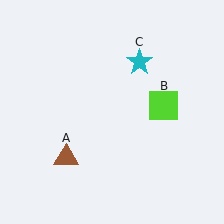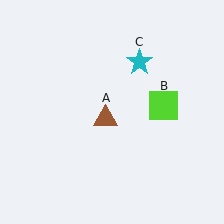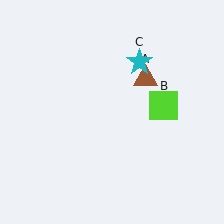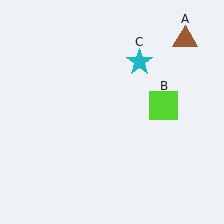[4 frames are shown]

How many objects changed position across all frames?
1 object changed position: brown triangle (object A).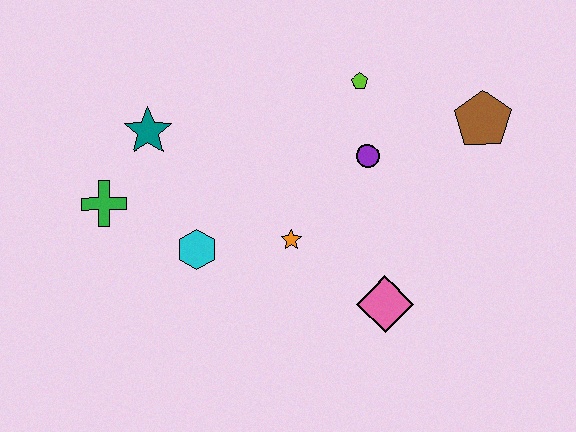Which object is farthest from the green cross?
The brown pentagon is farthest from the green cross.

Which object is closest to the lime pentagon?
The purple circle is closest to the lime pentagon.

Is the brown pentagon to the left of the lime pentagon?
No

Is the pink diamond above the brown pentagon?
No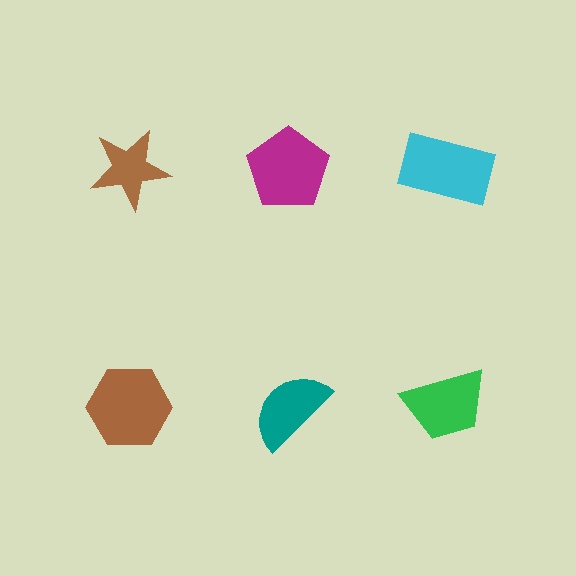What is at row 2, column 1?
A brown hexagon.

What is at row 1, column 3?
A cyan rectangle.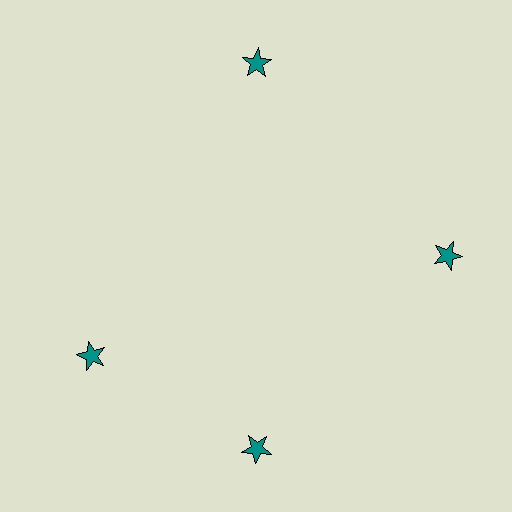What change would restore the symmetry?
The symmetry would be restored by rotating it back into even spacing with its neighbors so that all 4 stars sit at equal angles and equal distance from the center.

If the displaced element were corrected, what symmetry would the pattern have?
It would have 4-fold rotational symmetry — the pattern would map onto itself every 90 degrees.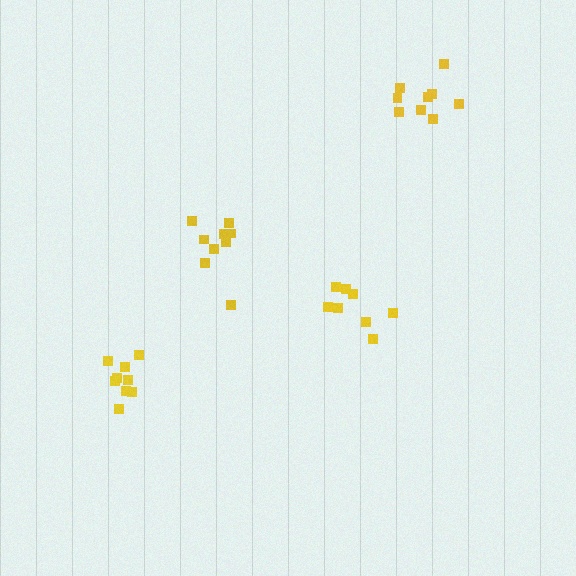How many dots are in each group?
Group 1: 9 dots, Group 2: 9 dots, Group 3: 8 dots, Group 4: 9 dots (35 total).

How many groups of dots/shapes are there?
There are 4 groups.